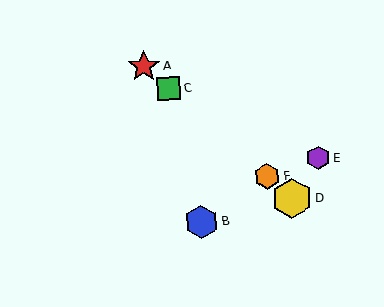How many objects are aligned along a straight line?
4 objects (A, C, D, F) are aligned along a straight line.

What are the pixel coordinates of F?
Object F is at (267, 177).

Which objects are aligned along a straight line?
Objects A, C, D, F are aligned along a straight line.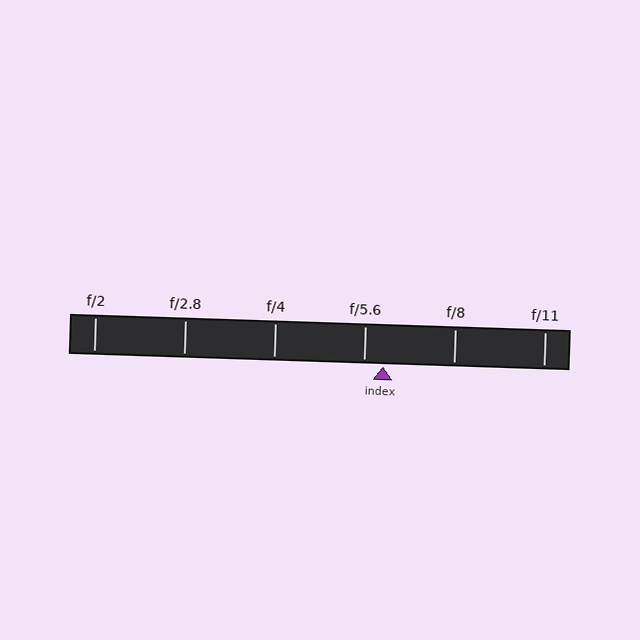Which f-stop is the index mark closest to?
The index mark is closest to f/5.6.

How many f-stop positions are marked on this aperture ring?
There are 6 f-stop positions marked.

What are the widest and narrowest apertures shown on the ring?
The widest aperture shown is f/2 and the narrowest is f/11.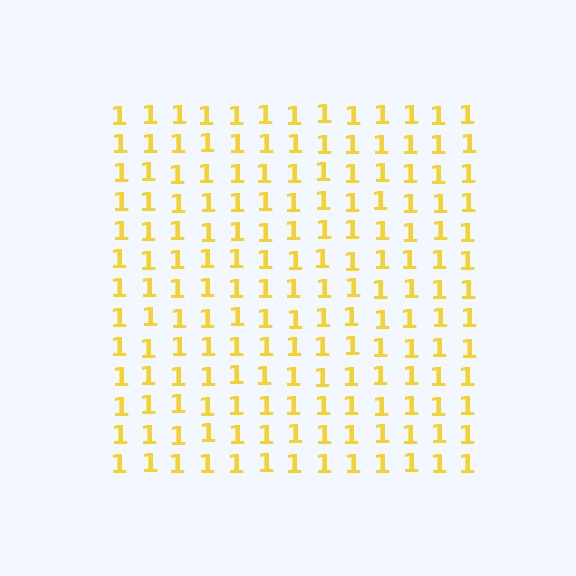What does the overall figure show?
The overall figure shows a square.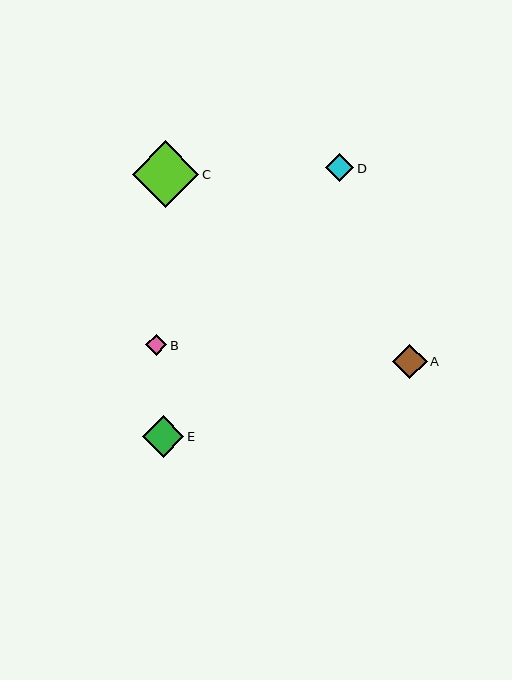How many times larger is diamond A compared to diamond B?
Diamond A is approximately 1.6 times the size of diamond B.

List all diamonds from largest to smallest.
From largest to smallest: C, E, A, D, B.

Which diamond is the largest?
Diamond C is the largest with a size of approximately 66 pixels.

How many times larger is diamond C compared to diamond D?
Diamond C is approximately 2.4 times the size of diamond D.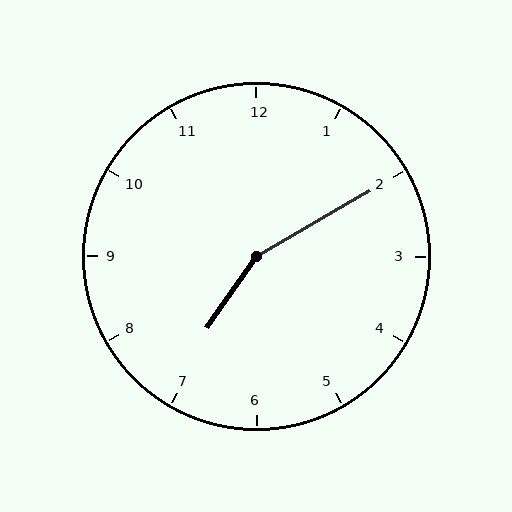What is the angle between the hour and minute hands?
Approximately 155 degrees.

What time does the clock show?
7:10.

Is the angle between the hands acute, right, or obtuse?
It is obtuse.